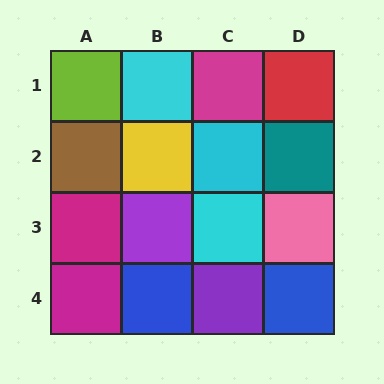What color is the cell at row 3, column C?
Cyan.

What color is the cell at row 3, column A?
Magenta.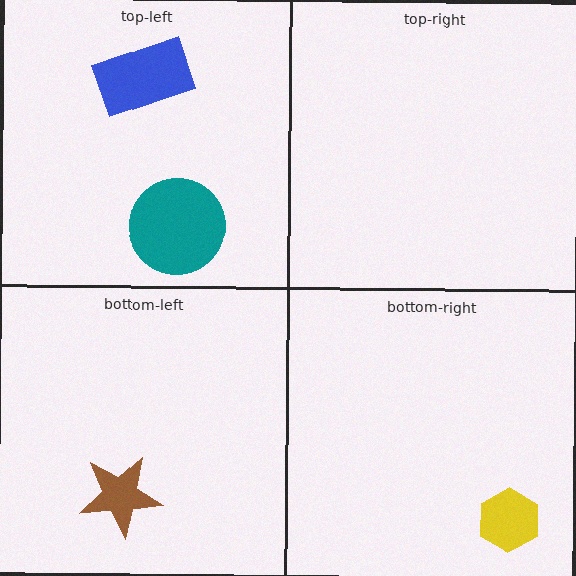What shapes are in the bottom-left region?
The brown star.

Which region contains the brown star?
The bottom-left region.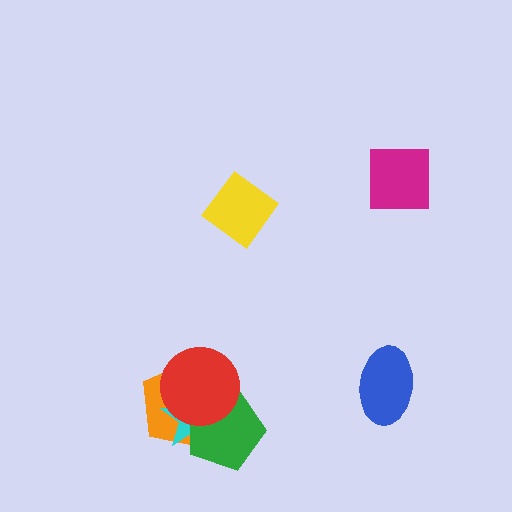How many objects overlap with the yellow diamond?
0 objects overlap with the yellow diamond.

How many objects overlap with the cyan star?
3 objects overlap with the cyan star.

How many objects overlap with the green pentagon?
3 objects overlap with the green pentagon.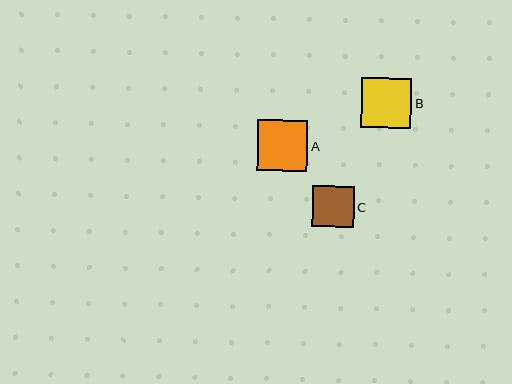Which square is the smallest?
Square C is the smallest with a size of approximately 42 pixels.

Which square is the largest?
Square A is the largest with a size of approximately 51 pixels.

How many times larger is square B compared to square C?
Square B is approximately 1.2 times the size of square C.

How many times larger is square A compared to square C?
Square A is approximately 1.2 times the size of square C.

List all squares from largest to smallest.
From largest to smallest: A, B, C.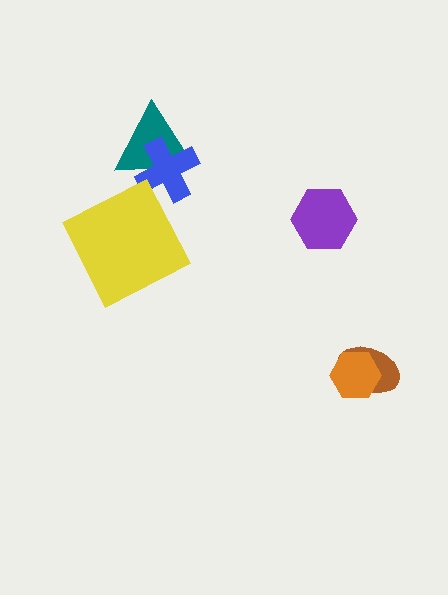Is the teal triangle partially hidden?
Yes, it is partially covered by another shape.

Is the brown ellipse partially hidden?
Yes, it is partially covered by another shape.